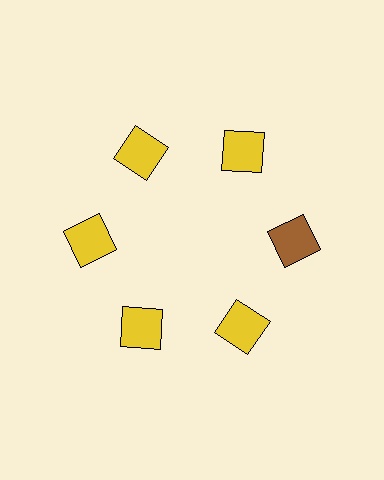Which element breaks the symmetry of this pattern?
The brown square at roughly the 3 o'clock position breaks the symmetry. All other shapes are yellow squares.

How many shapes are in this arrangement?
There are 6 shapes arranged in a ring pattern.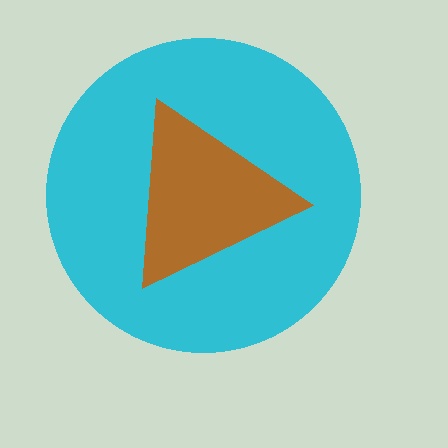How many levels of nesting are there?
2.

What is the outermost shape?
The cyan circle.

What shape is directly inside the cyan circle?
The brown triangle.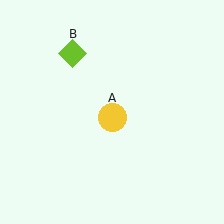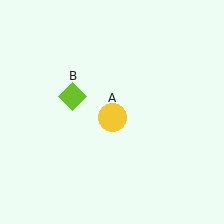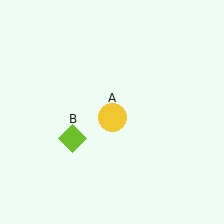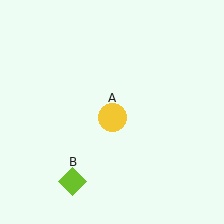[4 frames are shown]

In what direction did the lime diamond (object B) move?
The lime diamond (object B) moved down.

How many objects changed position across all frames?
1 object changed position: lime diamond (object B).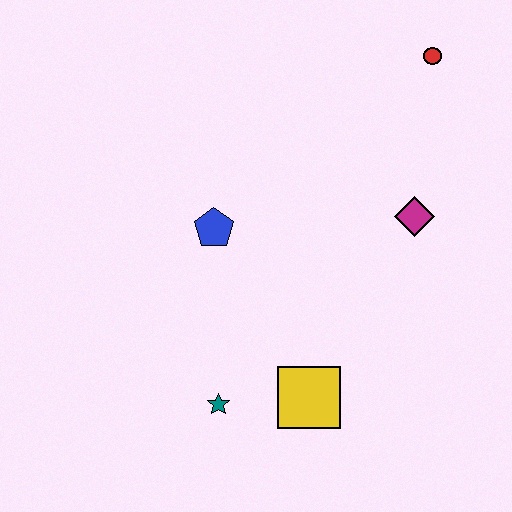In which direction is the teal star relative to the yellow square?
The teal star is to the left of the yellow square.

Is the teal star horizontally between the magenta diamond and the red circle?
No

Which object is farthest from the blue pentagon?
The red circle is farthest from the blue pentagon.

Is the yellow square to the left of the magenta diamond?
Yes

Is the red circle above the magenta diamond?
Yes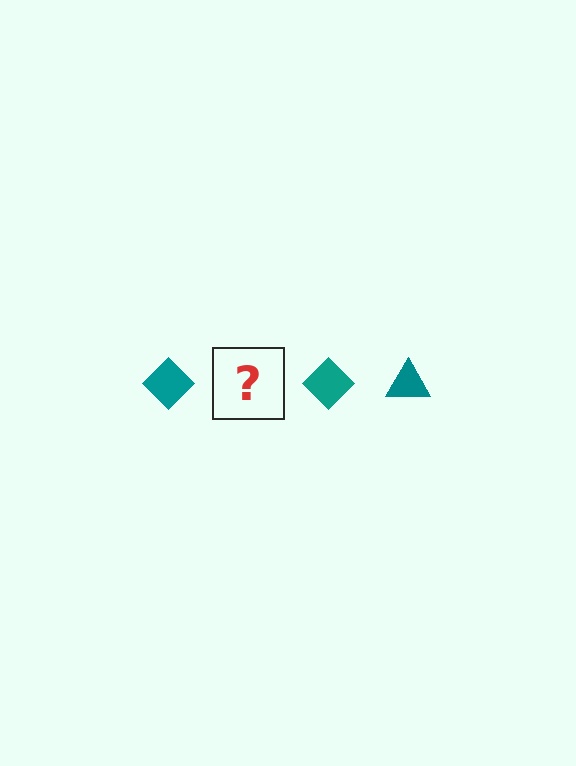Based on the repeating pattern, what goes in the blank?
The blank should be a teal triangle.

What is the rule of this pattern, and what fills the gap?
The rule is that the pattern cycles through diamond, triangle shapes in teal. The gap should be filled with a teal triangle.